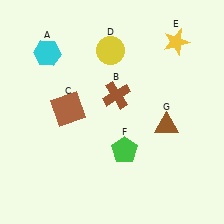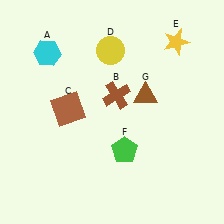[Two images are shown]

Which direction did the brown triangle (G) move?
The brown triangle (G) moved up.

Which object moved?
The brown triangle (G) moved up.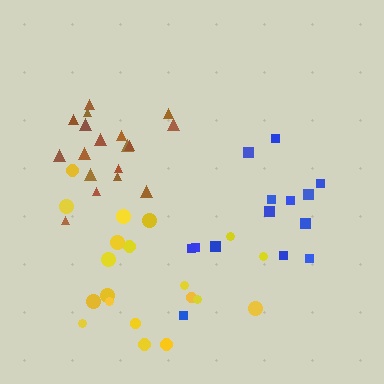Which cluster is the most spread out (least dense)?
Blue.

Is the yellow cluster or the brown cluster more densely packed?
Brown.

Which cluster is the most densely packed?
Brown.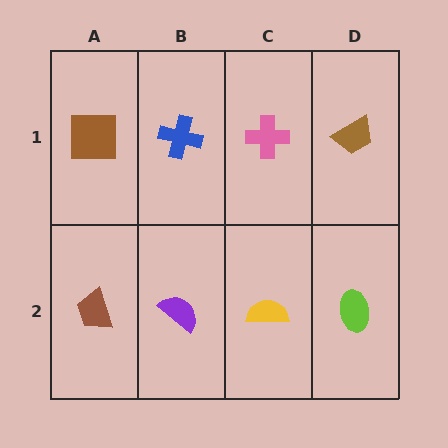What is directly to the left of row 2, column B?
A brown trapezoid.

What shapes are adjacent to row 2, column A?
A brown square (row 1, column A), a purple semicircle (row 2, column B).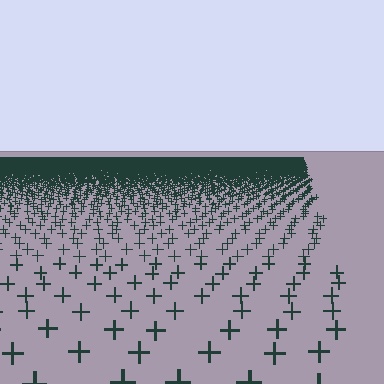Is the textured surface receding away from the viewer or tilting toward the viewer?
The surface is receding away from the viewer. Texture elements get smaller and denser toward the top.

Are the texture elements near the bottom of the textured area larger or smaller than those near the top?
Larger. Near the bottom, elements are closer to the viewer and appear at a bigger on-screen size.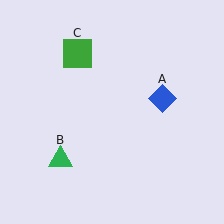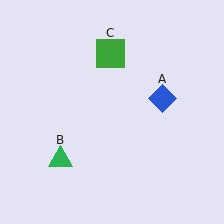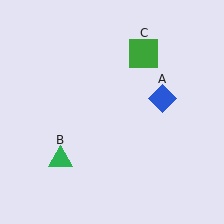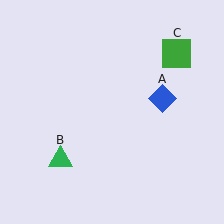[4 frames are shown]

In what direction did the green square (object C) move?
The green square (object C) moved right.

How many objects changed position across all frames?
1 object changed position: green square (object C).